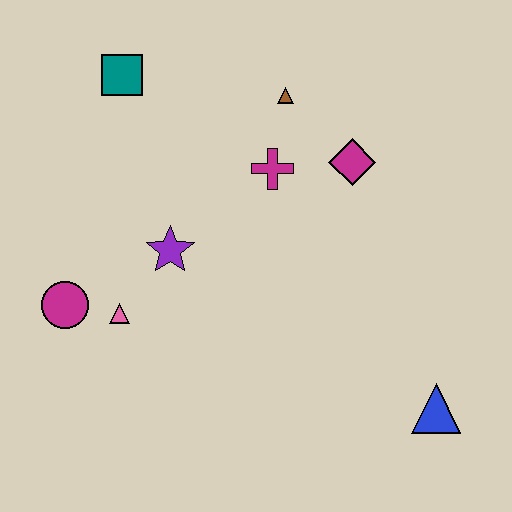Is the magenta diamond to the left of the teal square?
No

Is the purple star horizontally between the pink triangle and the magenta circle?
No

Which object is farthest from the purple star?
The blue triangle is farthest from the purple star.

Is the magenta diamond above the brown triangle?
No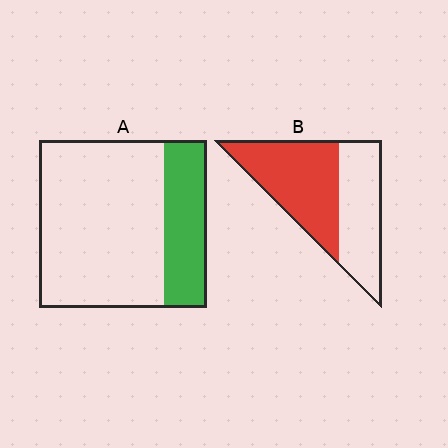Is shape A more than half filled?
No.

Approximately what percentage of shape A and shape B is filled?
A is approximately 25% and B is approximately 55%.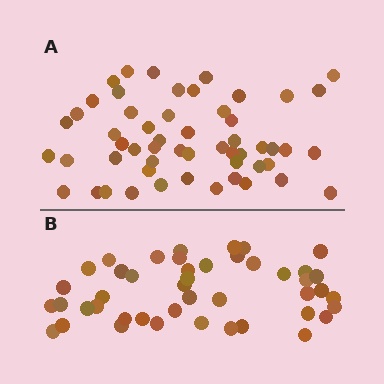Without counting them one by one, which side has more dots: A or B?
Region A (the top region) has more dots.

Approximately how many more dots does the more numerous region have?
Region A has roughly 8 or so more dots than region B.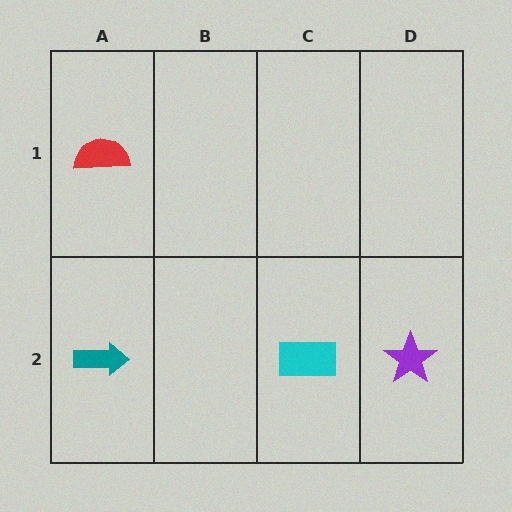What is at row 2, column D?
A purple star.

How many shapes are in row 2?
3 shapes.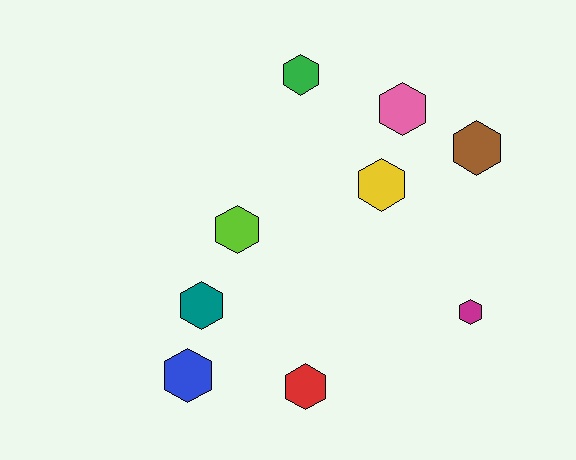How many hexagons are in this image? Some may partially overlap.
There are 9 hexagons.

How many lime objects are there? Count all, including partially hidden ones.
There is 1 lime object.